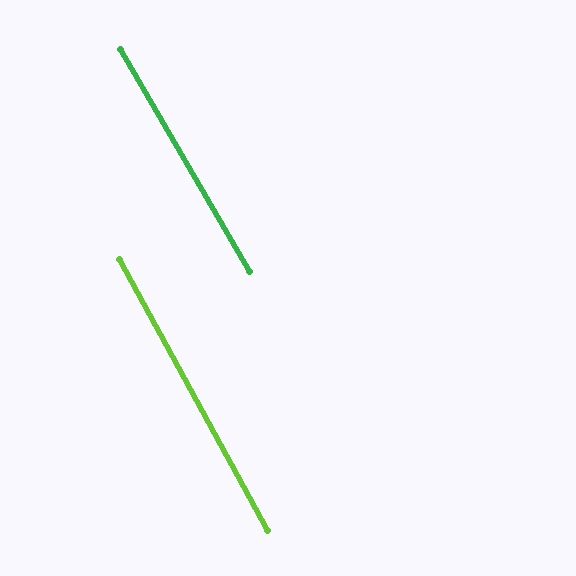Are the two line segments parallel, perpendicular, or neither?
Parallel — their directions differ by only 1.4°.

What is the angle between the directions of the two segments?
Approximately 1 degree.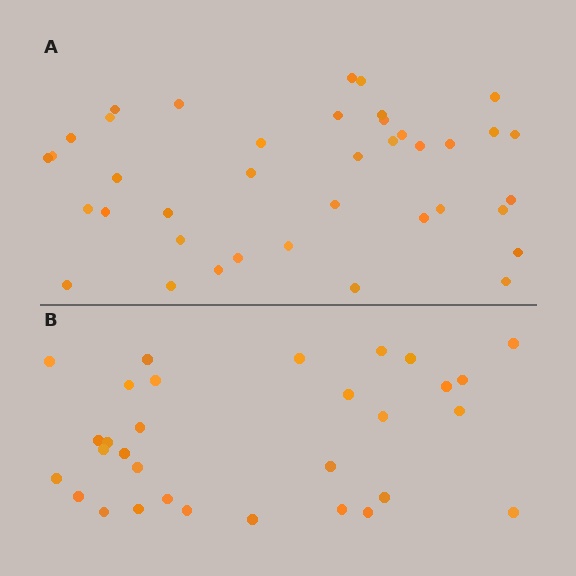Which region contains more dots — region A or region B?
Region A (the top region) has more dots.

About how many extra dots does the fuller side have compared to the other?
Region A has roughly 8 or so more dots than region B.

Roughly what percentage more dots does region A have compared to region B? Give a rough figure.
About 25% more.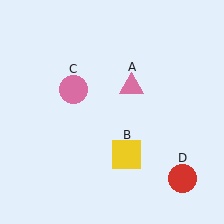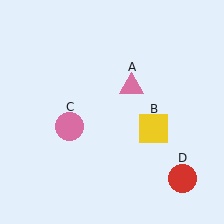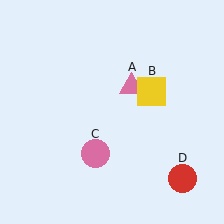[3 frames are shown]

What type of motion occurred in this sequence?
The yellow square (object B), pink circle (object C) rotated counterclockwise around the center of the scene.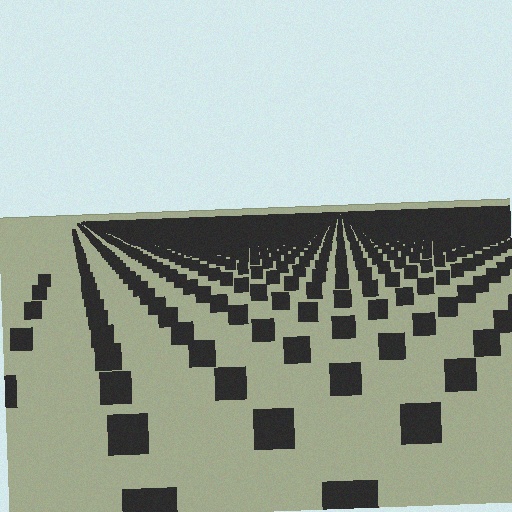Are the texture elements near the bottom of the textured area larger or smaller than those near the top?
Larger. Near the bottom, elements are closer to the viewer and appear at a bigger on-screen size.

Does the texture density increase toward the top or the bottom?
Density increases toward the top.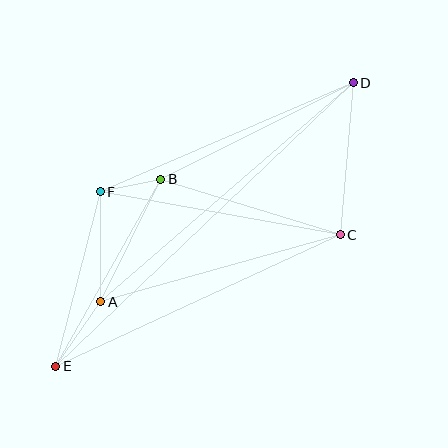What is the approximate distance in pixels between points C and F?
The distance between C and F is approximately 244 pixels.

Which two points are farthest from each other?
Points D and E are farthest from each other.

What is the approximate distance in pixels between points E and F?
The distance between E and F is approximately 180 pixels.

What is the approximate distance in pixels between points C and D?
The distance between C and D is approximately 152 pixels.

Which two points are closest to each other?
Points B and F are closest to each other.